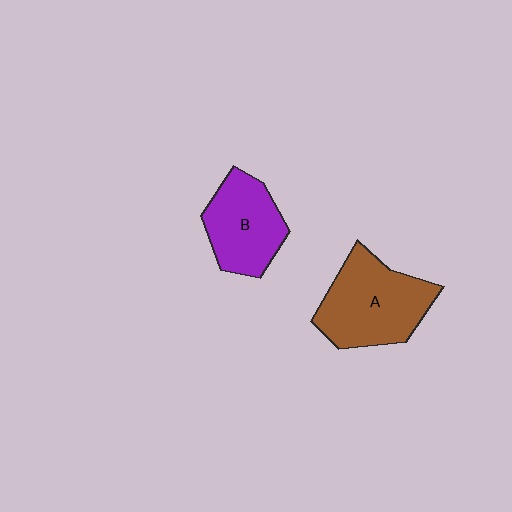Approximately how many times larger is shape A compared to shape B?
Approximately 1.3 times.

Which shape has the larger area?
Shape A (brown).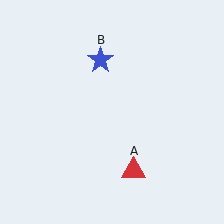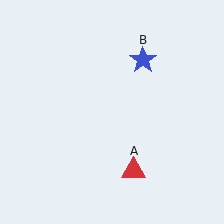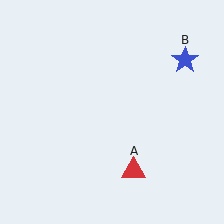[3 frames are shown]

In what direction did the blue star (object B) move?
The blue star (object B) moved right.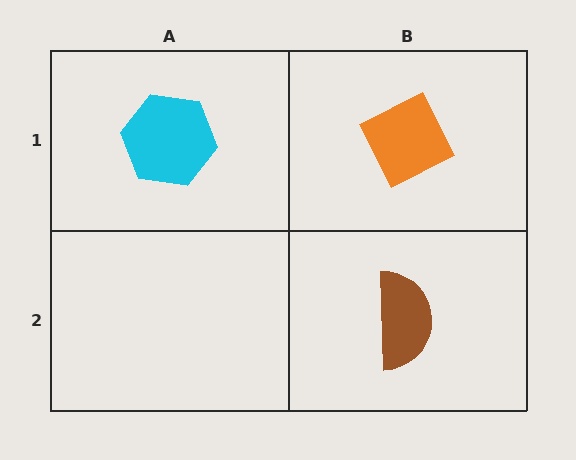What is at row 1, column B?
An orange diamond.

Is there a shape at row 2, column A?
No, that cell is empty.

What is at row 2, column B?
A brown semicircle.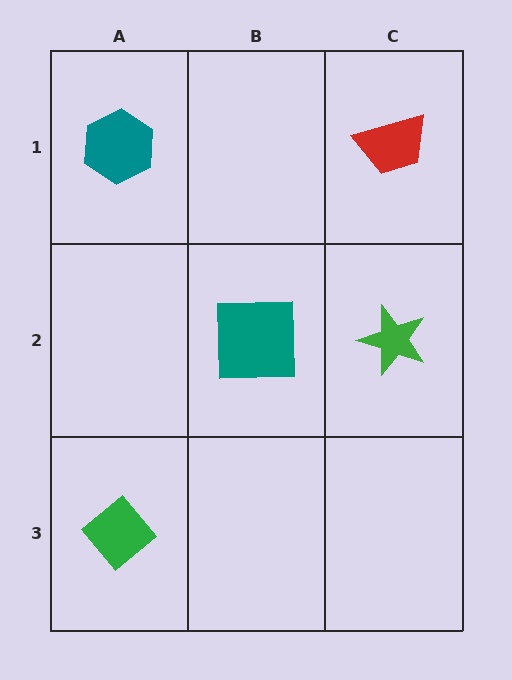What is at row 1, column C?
A red trapezoid.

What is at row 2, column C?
A green star.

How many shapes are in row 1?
2 shapes.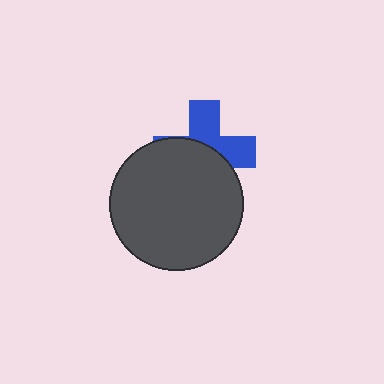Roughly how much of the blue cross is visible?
About half of it is visible (roughly 45%).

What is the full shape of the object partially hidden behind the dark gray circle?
The partially hidden object is a blue cross.